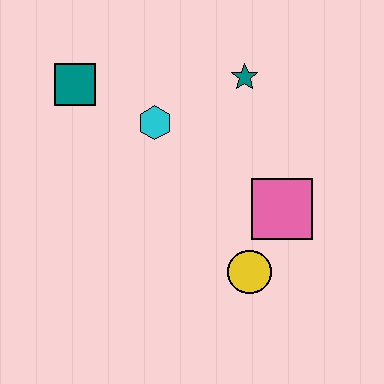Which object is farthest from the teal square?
The yellow circle is farthest from the teal square.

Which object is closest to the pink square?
The yellow circle is closest to the pink square.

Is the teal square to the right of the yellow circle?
No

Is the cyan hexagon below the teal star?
Yes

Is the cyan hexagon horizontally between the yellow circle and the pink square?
No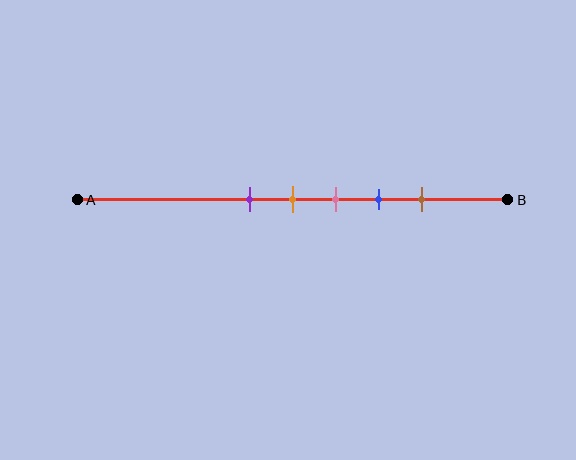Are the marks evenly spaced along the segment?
Yes, the marks are approximately evenly spaced.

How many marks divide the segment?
There are 5 marks dividing the segment.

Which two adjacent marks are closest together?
The purple and orange marks are the closest adjacent pair.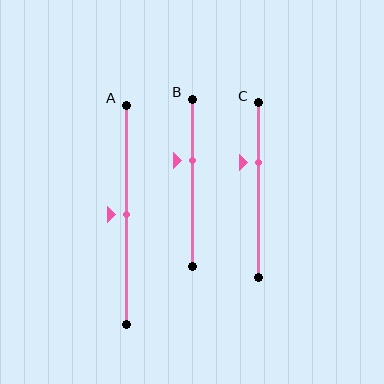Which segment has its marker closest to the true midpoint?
Segment A has its marker closest to the true midpoint.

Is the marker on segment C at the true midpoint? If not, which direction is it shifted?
No, the marker on segment C is shifted upward by about 16% of the segment length.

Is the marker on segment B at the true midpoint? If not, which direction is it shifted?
No, the marker on segment B is shifted upward by about 14% of the segment length.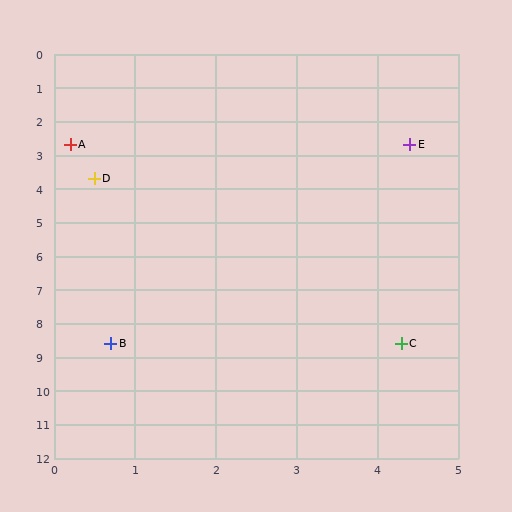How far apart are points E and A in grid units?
Points E and A are about 4.2 grid units apart.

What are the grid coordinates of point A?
Point A is at approximately (0.2, 2.7).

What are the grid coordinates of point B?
Point B is at approximately (0.7, 8.6).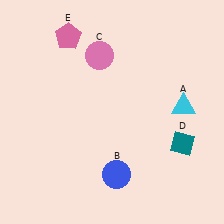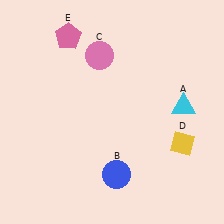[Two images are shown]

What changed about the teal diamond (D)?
In Image 1, D is teal. In Image 2, it changed to yellow.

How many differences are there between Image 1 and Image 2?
There is 1 difference between the two images.